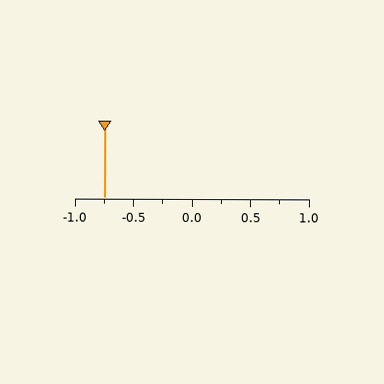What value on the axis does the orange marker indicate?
The marker indicates approximately -0.75.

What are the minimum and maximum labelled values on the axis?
The axis runs from -1.0 to 1.0.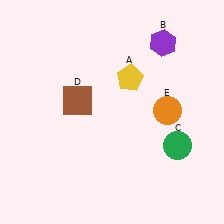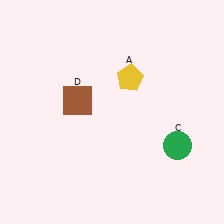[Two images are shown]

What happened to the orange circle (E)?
The orange circle (E) was removed in Image 2. It was in the top-right area of Image 1.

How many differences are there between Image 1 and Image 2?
There are 2 differences between the two images.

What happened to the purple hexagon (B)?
The purple hexagon (B) was removed in Image 2. It was in the top-right area of Image 1.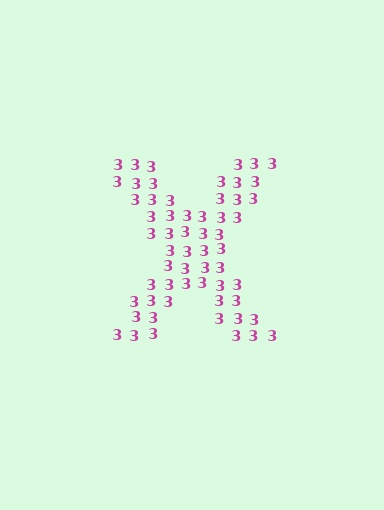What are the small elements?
The small elements are digit 3's.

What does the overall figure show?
The overall figure shows the letter X.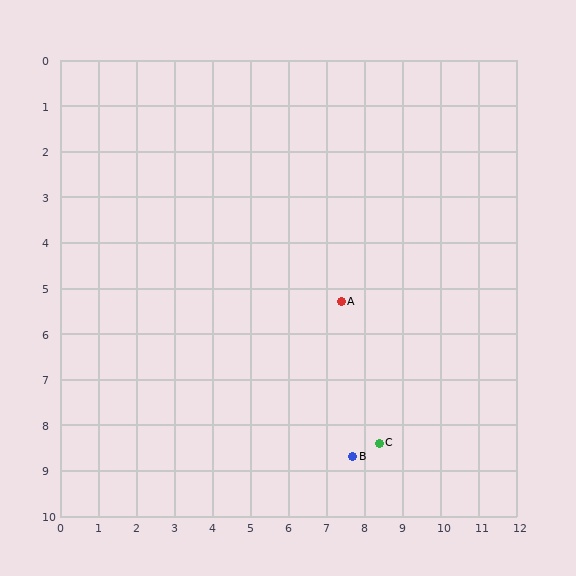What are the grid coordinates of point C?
Point C is at approximately (8.4, 8.4).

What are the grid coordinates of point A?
Point A is at approximately (7.4, 5.3).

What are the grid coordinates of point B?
Point B is at approximately (7.7, 8.7).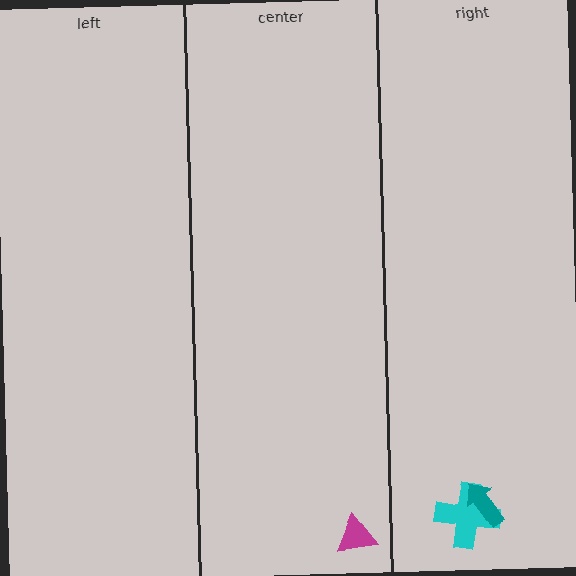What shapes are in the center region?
The magenta triangle.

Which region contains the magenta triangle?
The center region.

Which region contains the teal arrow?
The right region.